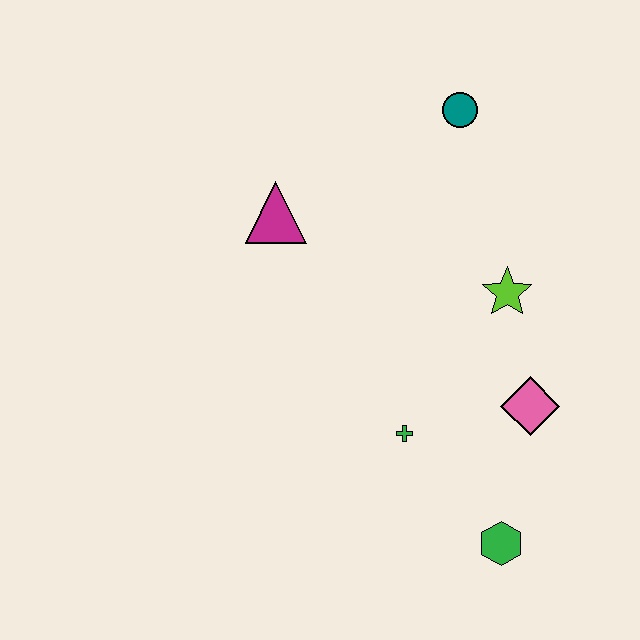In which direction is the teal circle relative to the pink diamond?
The teal circle is above the pink diamond.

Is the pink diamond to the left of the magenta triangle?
No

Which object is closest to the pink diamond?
The lime star is closest to the pink diamond.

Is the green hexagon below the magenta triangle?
Yes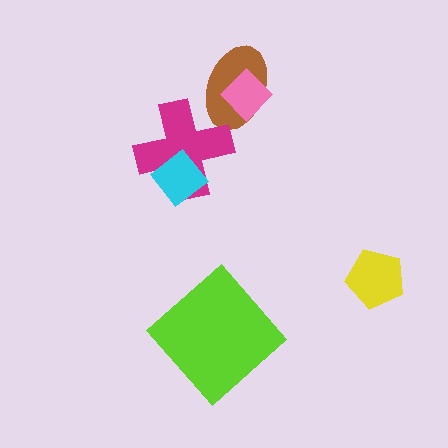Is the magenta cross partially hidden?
Yes, it is partially covered by another shape.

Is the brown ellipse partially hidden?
Yes, it is partially covered by another shape.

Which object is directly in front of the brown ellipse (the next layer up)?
The pink diamond is directly in front of the brown ellipse.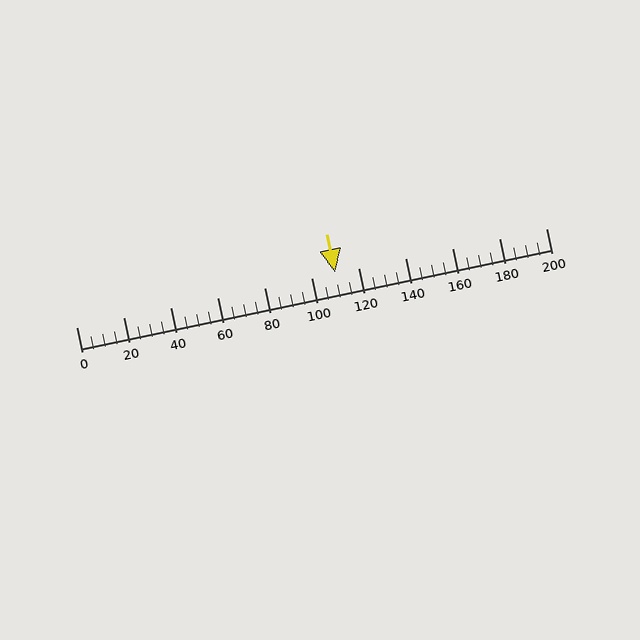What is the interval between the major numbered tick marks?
The major tick marks are spaced 20 units apart.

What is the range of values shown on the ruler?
The ruler shows values from 0 to 200.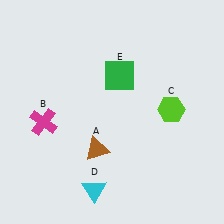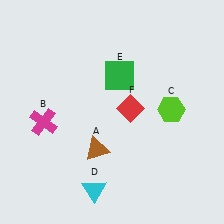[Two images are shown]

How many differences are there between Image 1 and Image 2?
There is 1 difference between the two images.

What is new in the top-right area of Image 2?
A red diamond (F) was added in the top-right area of Image 2.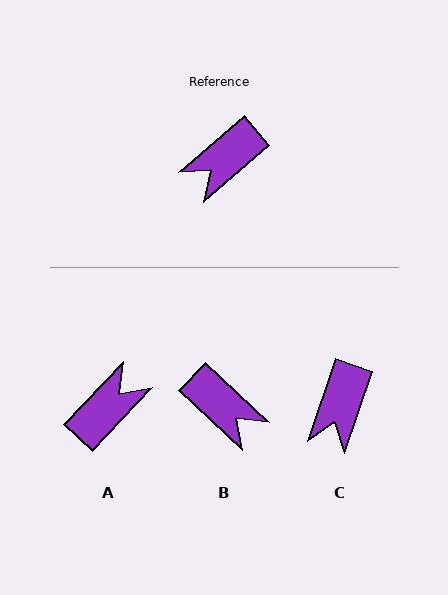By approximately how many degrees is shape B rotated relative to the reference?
Approximately 96 degrees counter-clockwise.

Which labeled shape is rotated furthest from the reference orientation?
A, about 174 degrees away.